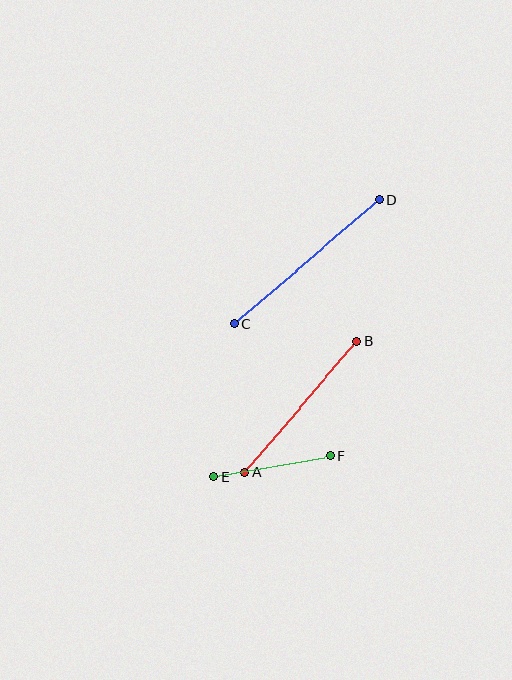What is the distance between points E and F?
The distance is approximately 118 pixels.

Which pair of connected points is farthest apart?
Points C and D are farthest apart.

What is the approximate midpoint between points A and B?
The midpoint is at approximately (301, 407) pixels.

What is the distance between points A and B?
The distance is approximately 172 pixels.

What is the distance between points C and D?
The distance is approximately 191 pixels.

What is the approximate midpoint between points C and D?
The midpoint is at approximately (307, 262) pixels.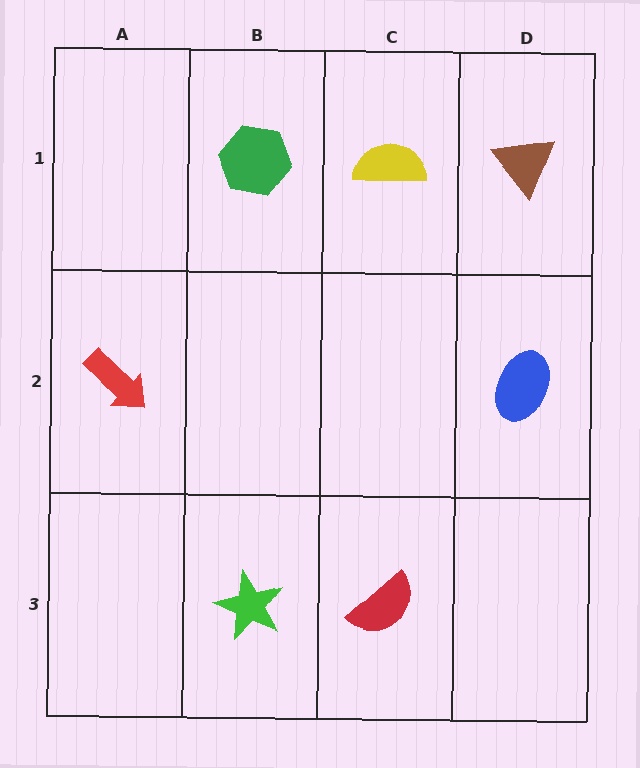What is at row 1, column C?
A yellow semicircle.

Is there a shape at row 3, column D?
No, that cell is empty.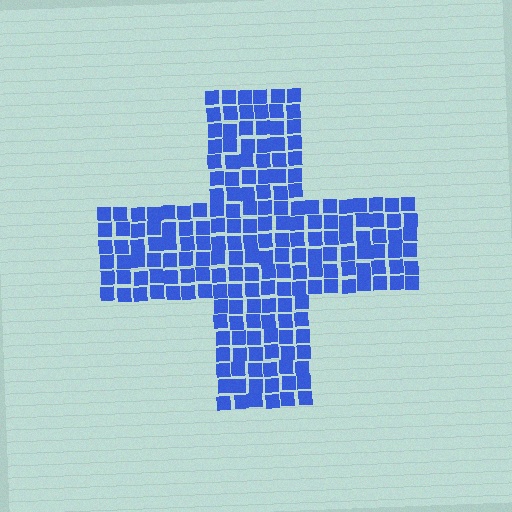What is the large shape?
The large shape is a cross.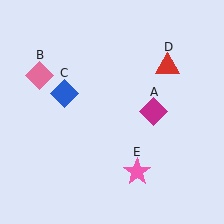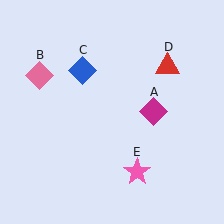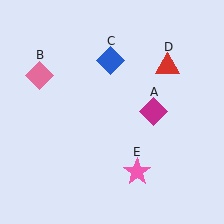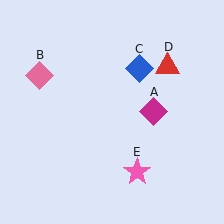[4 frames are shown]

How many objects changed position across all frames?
1 object changed position: blue diamond (object C).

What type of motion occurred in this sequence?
The blue diamond (object C) rotated clockwise around the center of the scene.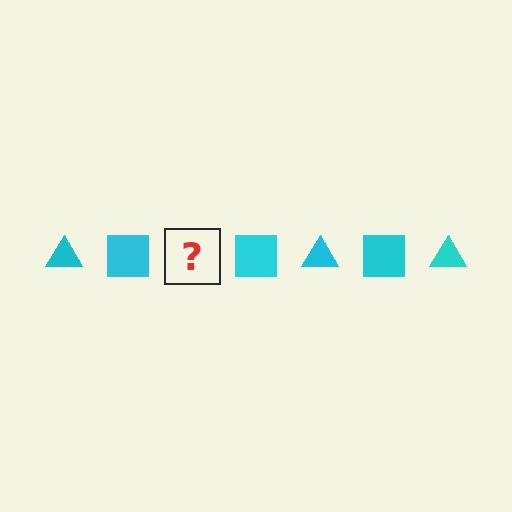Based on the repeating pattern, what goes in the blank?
The blank should be a cyan triangle.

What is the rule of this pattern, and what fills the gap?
The rule is that the pattern cycles through triangle, square shapes in cyan. The gap should be filled with a cyan triangle.